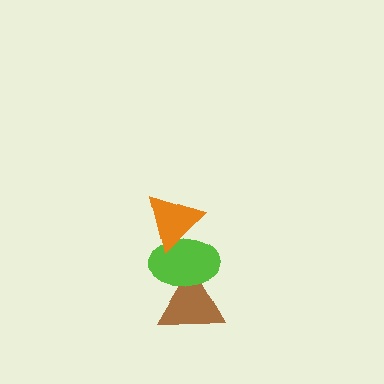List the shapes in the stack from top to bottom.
From top to bottom: the orange triangle, the lime ellipse, the brown triangle.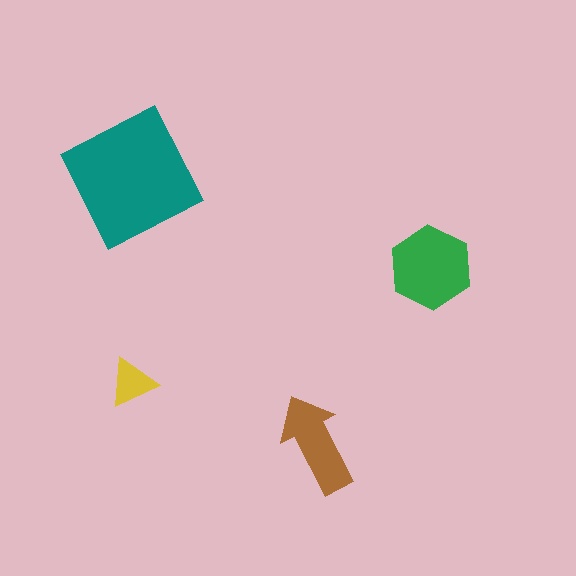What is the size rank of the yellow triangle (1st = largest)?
4th.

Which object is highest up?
The teal square is topmost.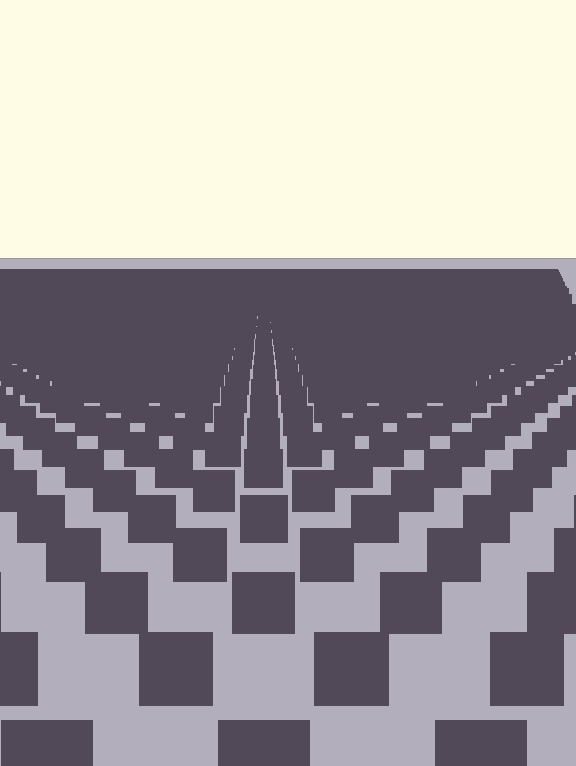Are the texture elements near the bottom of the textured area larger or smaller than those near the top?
Larger. Near the bottom, elements are closer to the viewer and appear at a bigger on-screen size.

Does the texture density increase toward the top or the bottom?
Density increases toward the top.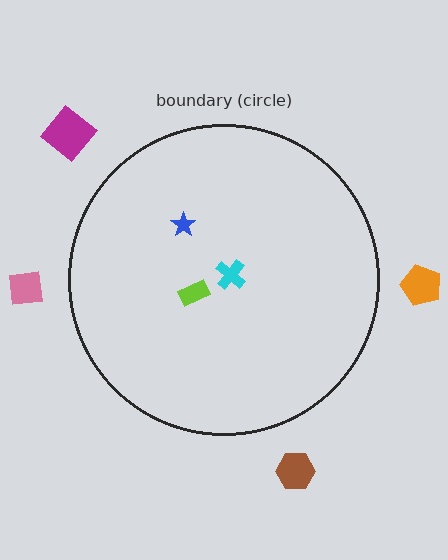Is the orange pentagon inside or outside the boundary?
Outside.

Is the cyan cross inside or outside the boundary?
Inside.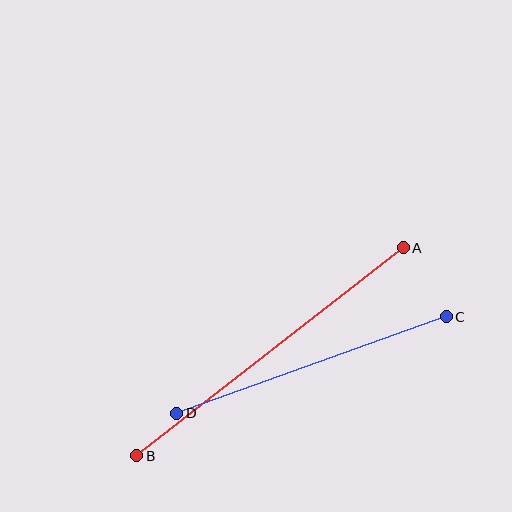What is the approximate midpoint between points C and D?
The midpoint is at approximately (312, 365) pixels.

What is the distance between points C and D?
The distance is approximately 286 pixels.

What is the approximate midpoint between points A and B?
The midpoint is at approximately (270, 352) pixels.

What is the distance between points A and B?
The distance is approximately 338 pixels.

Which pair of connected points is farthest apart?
Points A and B are farthest apart.